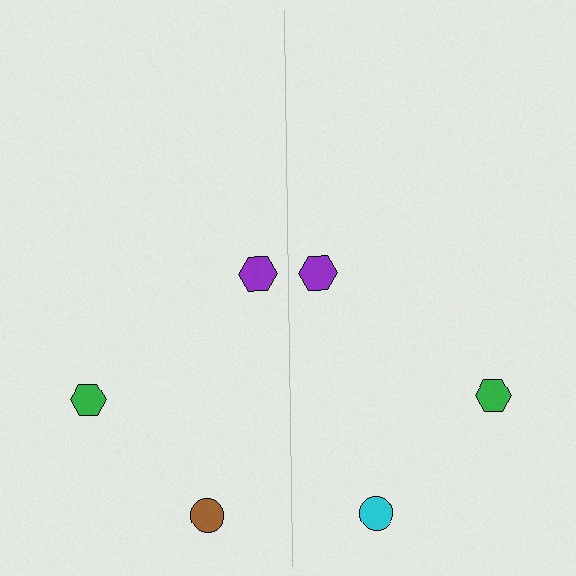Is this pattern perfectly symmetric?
No, the pattern is not perfectly symmetric. The cyan circle on the right side breaks the symmetry — its mirror counterpart is brown.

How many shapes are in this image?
There are 6 shapes in this image.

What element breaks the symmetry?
The cyan circle on the right side breaks the symmetry — its mirror counterpart is brown.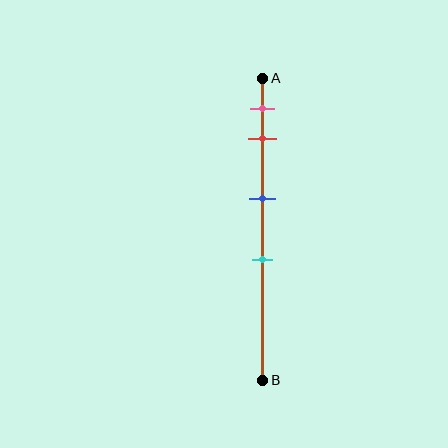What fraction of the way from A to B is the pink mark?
The pink mark is approximately 10% (0.1) of the way from A to B.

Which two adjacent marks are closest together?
The pink and red marks are the closest adjacent pair.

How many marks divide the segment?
There are 4 marks dividing the segment.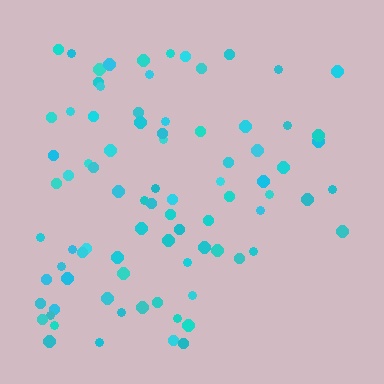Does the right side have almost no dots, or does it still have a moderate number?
Still a moderate number, just noticeably fewer than the left.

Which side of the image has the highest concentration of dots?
The left.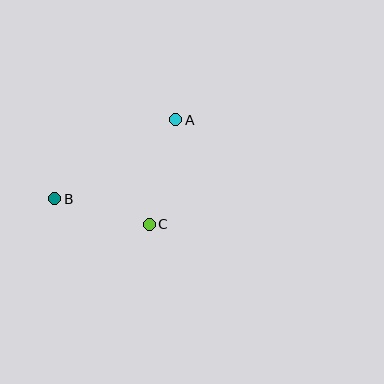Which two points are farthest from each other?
Points A and B are farthest from each other.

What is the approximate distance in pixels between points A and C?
The distance between A and C is approximately 108 pixels.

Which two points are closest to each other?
Points B and C are closest to each other.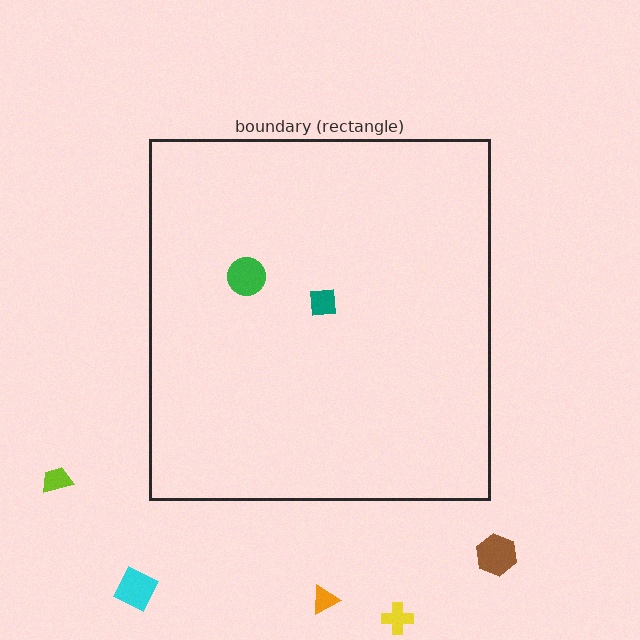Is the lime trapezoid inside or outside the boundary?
Outside.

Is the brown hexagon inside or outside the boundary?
Outside.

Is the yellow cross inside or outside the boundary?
Outside.